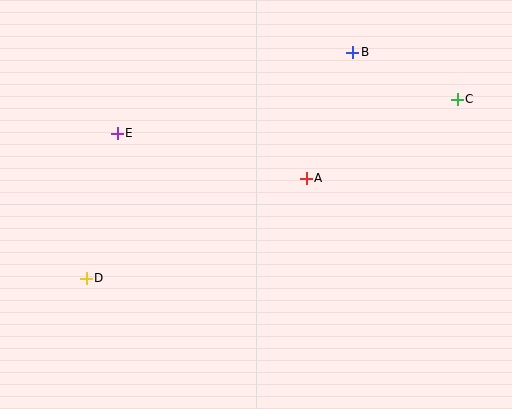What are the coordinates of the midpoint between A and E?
The midpoint between A and E is at (212, 156).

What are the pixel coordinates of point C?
Point C is at (457, 99).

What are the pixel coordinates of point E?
Point E is at (117, 133).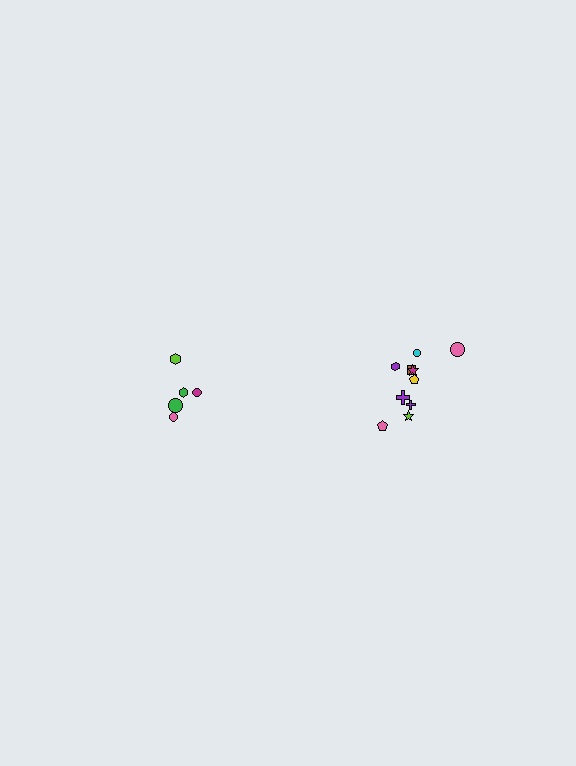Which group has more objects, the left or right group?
The right group.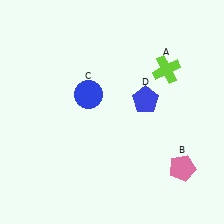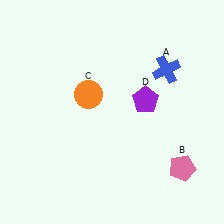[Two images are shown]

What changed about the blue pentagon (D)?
In Image 1, D is blue. In Image 2, it changed to purple.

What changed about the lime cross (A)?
In Image 1, A is lime. In Image 2, it changed to blue.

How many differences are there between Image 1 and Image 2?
There are 3 differences between the two images.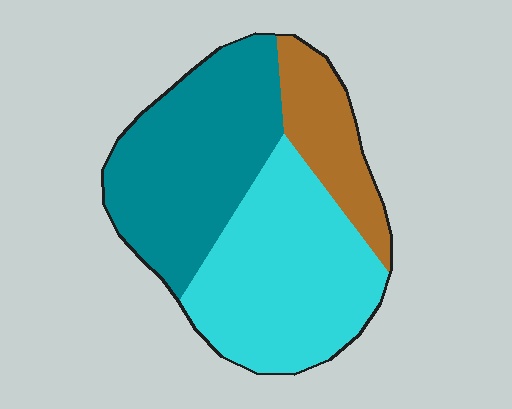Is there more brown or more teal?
Teal.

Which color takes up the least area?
Brown, at roughly 15%.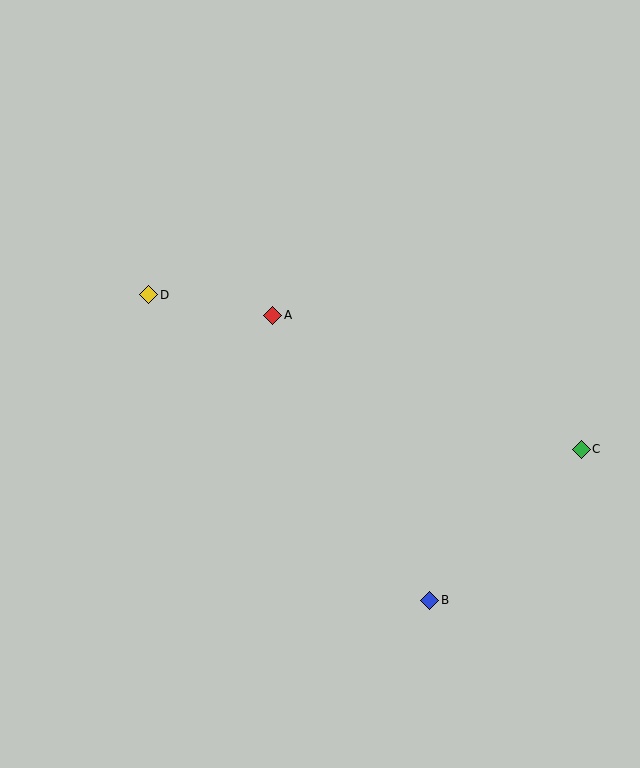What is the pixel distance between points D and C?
The distance between D and C is 459 pixels.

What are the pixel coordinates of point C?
Point C is at (581, 449).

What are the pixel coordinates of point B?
Point B is at (430, 600).